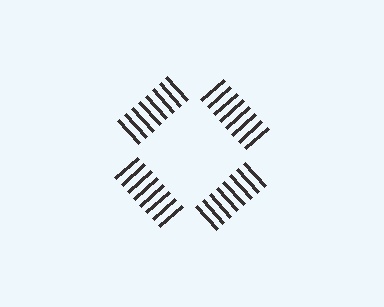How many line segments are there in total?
32 — 8 along each of the 4 edges.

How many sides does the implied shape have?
4 sides — the line-ends trace a square.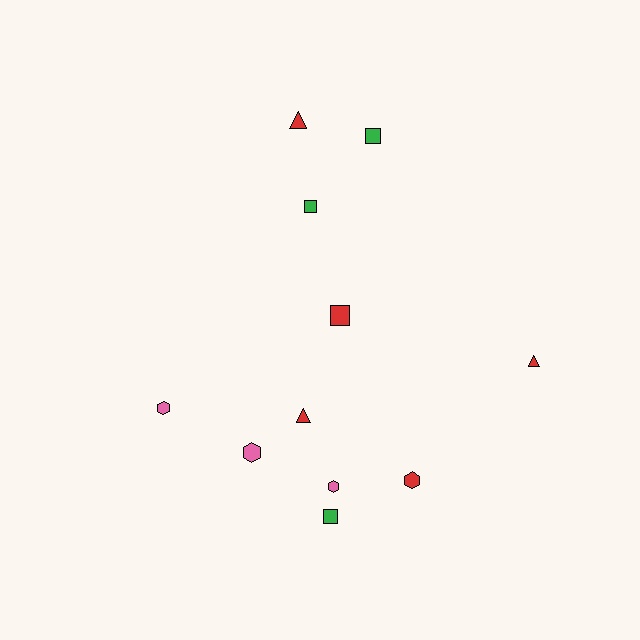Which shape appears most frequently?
Square, with 4 objects.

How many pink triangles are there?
There are no pink triangles.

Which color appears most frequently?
Red, with 5 objects.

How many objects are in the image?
There are 11 objects.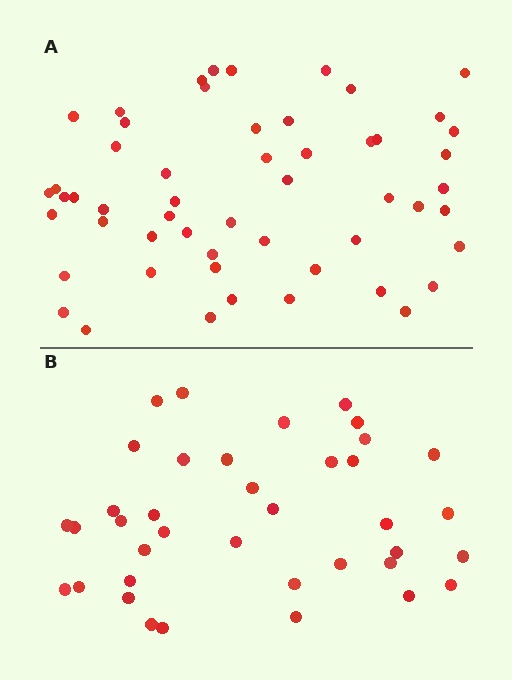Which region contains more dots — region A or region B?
Region A (the top region) has more dots.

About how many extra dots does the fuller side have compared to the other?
Region A has approximately 15 more dots than region B.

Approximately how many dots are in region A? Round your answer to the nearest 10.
About 50 dots. (The exact count is 54, which rounds to 50.)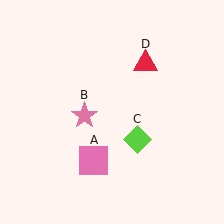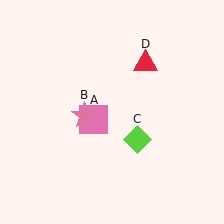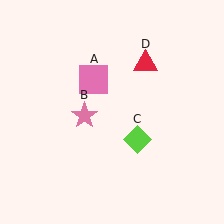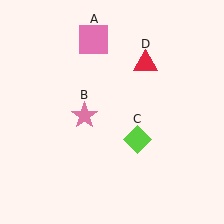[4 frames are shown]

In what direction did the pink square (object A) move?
The pink square (object A) moved up.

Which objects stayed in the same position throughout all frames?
Pink star (object B) and lime diamond (object C) and red triangle (object D) remained stationary.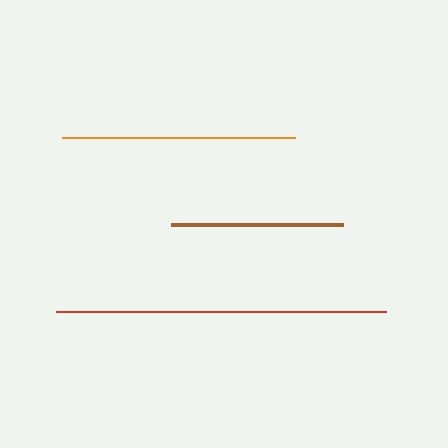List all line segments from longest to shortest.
From longest to shortest: red, orange, brown.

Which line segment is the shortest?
The brown line is the shortest at approximately 172 pixels.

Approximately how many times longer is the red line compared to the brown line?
The red line is approximately 1.9 times the length of the brown line.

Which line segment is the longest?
The red line is the longest at approximately 330 pixels.